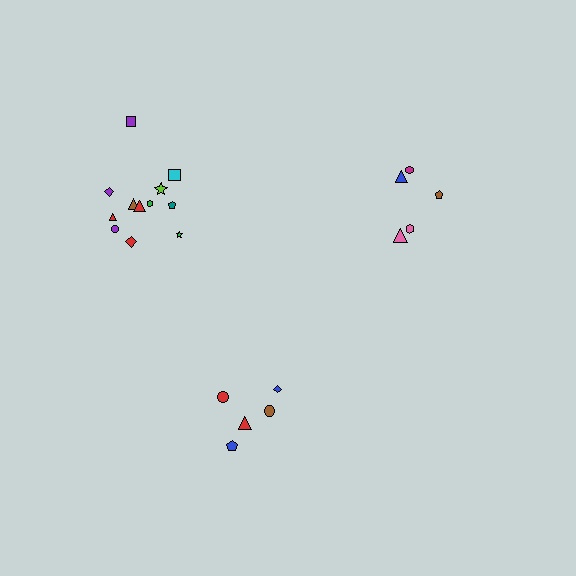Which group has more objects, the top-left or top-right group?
The top-left group.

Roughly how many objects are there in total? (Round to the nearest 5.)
Roughly 20 objects in total.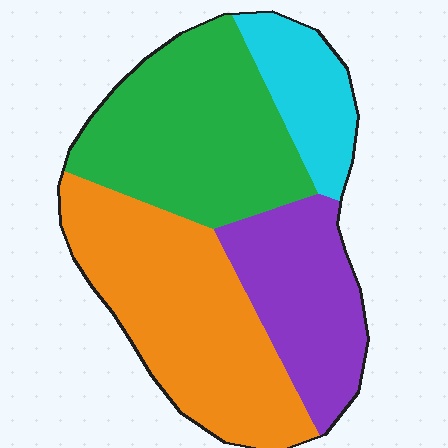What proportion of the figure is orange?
Orange takes up about one third (1/3) of the figure.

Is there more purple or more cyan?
Purple.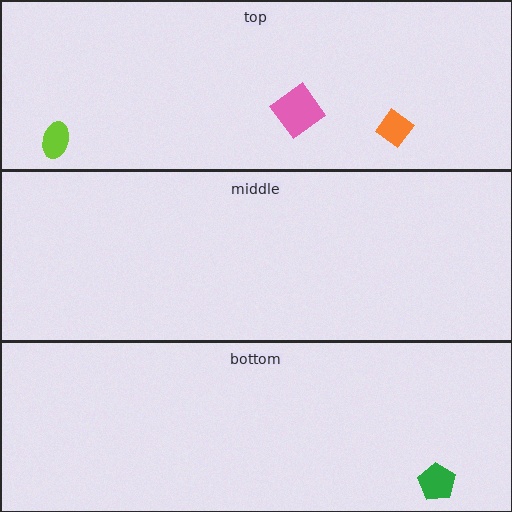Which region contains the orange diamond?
The top region.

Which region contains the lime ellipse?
The top region.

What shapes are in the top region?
The lime ellipse, the orange diamond, the pink diamond.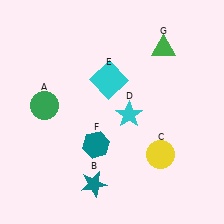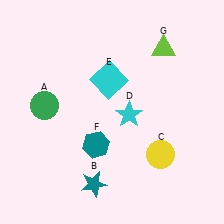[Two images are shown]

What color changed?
The triangle (G) changed from green in Image 1 to lime in Image 2.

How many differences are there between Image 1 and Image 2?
There is 1 difference between the two images.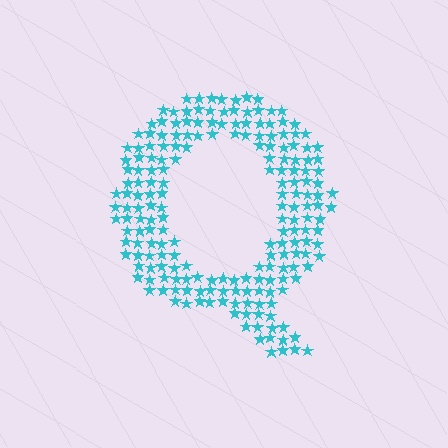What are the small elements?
The small elements are stars.